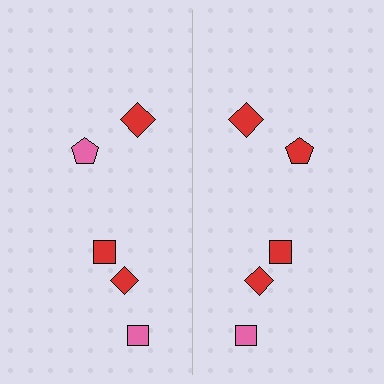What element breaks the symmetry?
The red pentagon on the right side breaks the symmetry — its mirror counterpart is pink.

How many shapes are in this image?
There are 10 shapes in this image.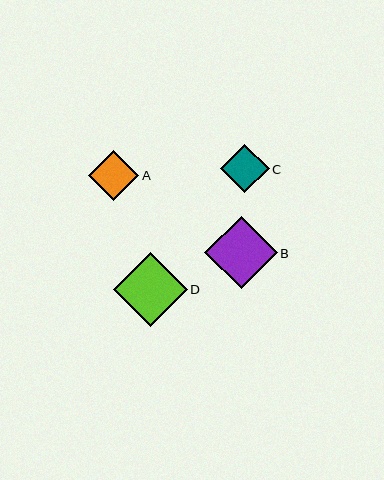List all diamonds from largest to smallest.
From largest to smallest: D, B, A, C.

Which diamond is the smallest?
Diamond C is the smallest with a size of approximately 49 pixels.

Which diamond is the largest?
Diamond D is the largest with a size of approximately 73 pixels.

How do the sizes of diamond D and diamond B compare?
Diamond D and diamond B are approximately the same size.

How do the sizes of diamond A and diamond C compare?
Diamond A and diamond C are approximately the same size.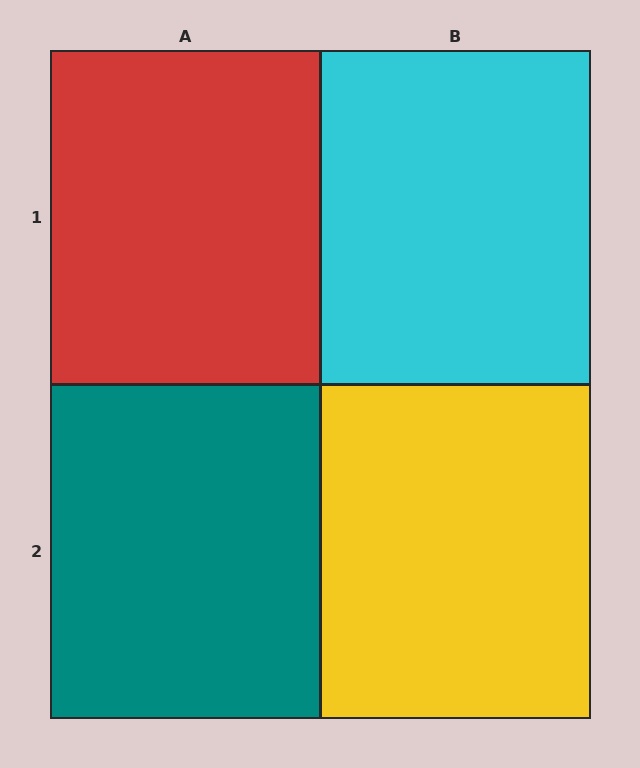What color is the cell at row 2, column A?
Teal.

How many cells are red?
1 cell is red.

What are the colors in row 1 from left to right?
Red, cyan.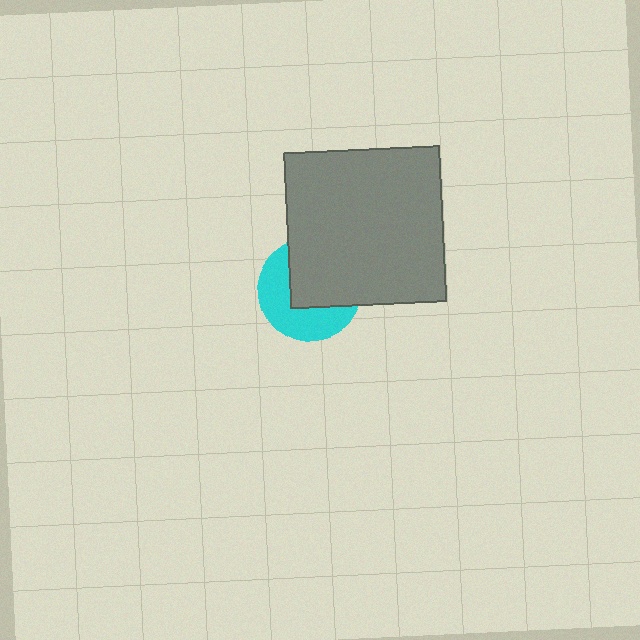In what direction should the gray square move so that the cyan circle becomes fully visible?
The gray square should move toward the upper-right. That is the shortest direction to clear the overlap and leave the cyan circle fully visible.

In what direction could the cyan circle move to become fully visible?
The cyan circle could move toward the lower-left. That would shift it out from behind the gray square entirely.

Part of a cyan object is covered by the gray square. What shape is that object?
It is a circle.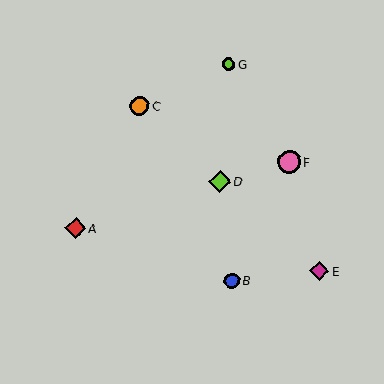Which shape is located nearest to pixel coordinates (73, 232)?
The red diamond (labeled A) at (75, 228) is nearest to that location.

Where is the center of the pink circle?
The center of the pink circle is at (289, 162).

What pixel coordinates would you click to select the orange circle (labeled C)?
Click at (140, 106) to select the orange circle C.